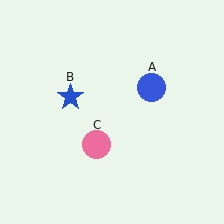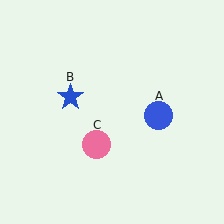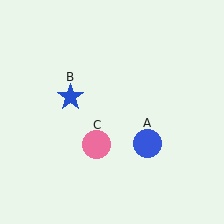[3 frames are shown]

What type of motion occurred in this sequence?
The blue circle (object A) rotated clockwise around the center of the scene.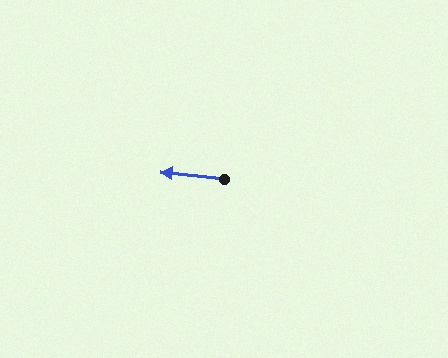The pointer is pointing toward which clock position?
Roughly 9 o'clock.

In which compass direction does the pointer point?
West.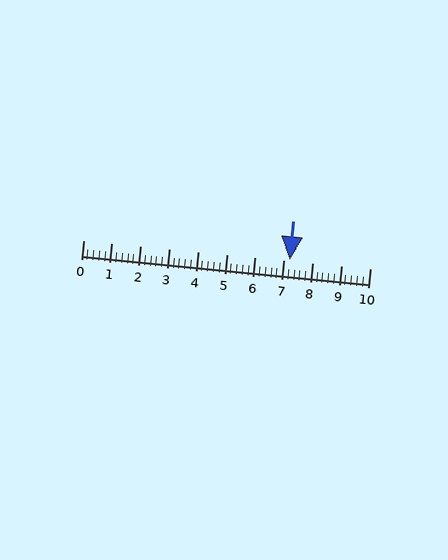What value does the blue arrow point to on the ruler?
The blue arrow points to approximately 7.2.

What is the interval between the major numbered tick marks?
The major tick marks are spaced 1 units apart.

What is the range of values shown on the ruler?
The ruler shows values from 0 to 10.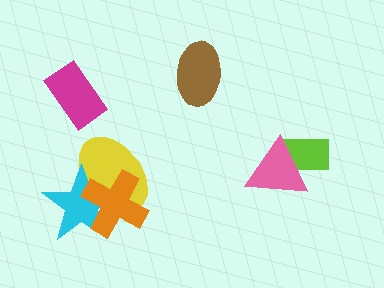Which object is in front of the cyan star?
The orange cross is in front of the cyan star.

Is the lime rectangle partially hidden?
Yes, it is partially covered by another shape.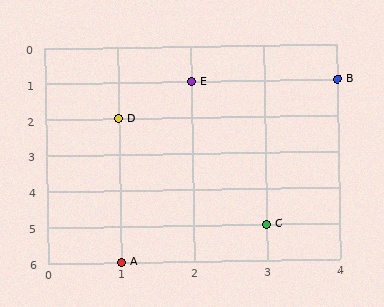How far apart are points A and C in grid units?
Points A and C are 2 columns and 1 row apart (about 2.2 grid units diagonally).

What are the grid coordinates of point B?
Point B is at grid coordinates (4, 1).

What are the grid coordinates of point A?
Point A is at grid coordinates (1, 6).